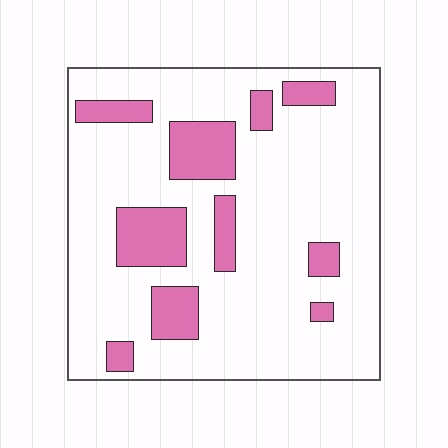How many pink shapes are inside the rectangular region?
10.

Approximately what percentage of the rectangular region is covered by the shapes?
Approximately 20%.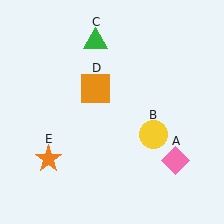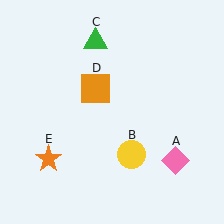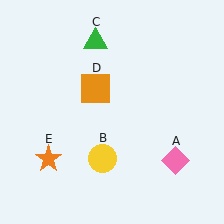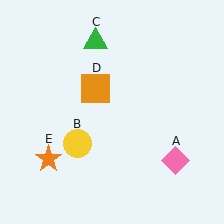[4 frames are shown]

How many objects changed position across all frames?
1 object changed position: yellow circle (object B).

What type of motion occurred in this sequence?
The yellow circle (object B) rotated clockwise around the center of the scene.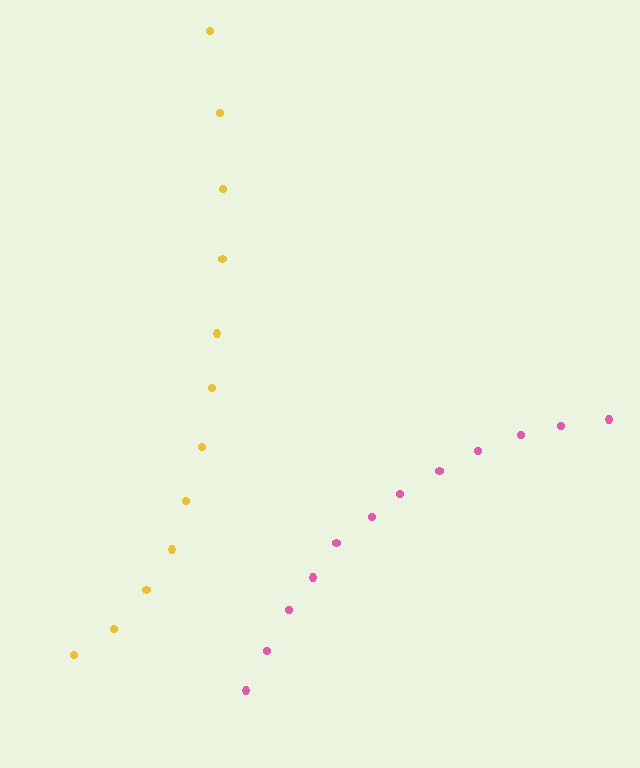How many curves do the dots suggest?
There are 2 distinct paths.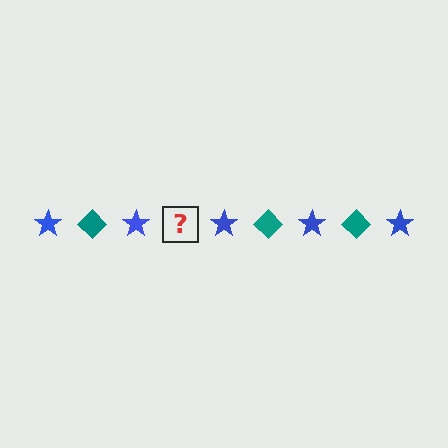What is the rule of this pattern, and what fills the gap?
The rule is that the pattern alternates between blue star and teal diamond. The gap should be filled with a teal diamond.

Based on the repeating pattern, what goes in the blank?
The blank should be a teal diamond.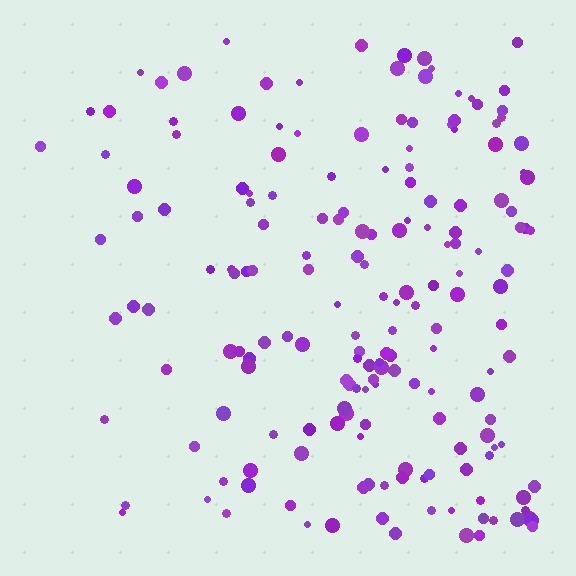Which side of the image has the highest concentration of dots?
The right.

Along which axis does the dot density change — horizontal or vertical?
Horizontal.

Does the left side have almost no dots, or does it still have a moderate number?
Still a moderate number, just noticeably fewer than the right.